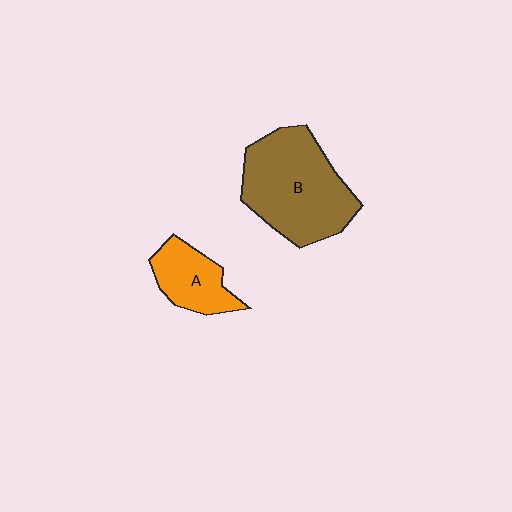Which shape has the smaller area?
Shape A (orange).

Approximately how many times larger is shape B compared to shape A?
Approximately 2.2 times.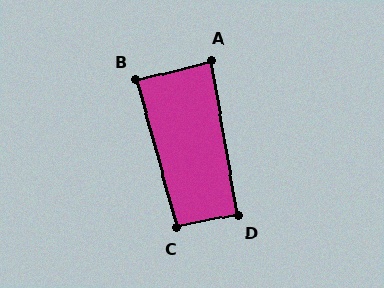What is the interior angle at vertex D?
Approximately 91 degrees (approximately right).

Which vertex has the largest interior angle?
C, at approximately 94 degrees.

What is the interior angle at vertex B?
Approximately 89 degrees (approximately right).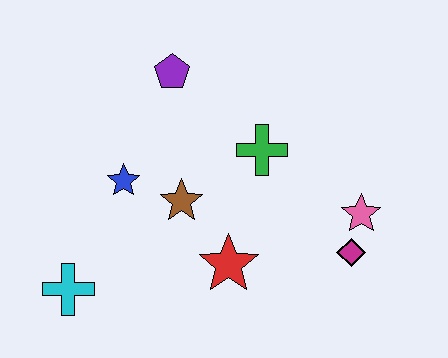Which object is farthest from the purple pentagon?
The magenta diamond is farthest from the purple pentagon.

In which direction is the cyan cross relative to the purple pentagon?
The cyan cross is below the purple pentagon.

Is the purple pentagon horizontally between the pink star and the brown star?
No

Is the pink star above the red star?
Yes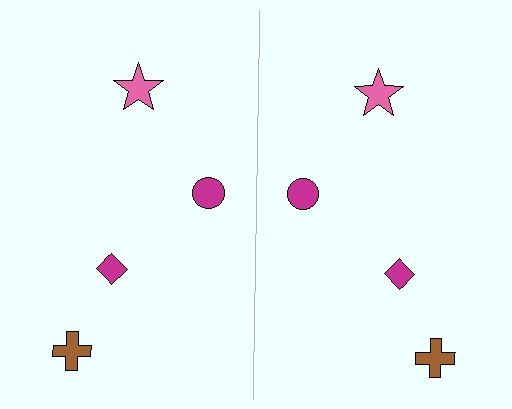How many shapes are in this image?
There are 8 shapes in this image.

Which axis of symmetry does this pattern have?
The pattern has a vertical axis of symmetry running through the center of the image.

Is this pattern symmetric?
Yes, this pattern has bilateral (reflection) symmetry.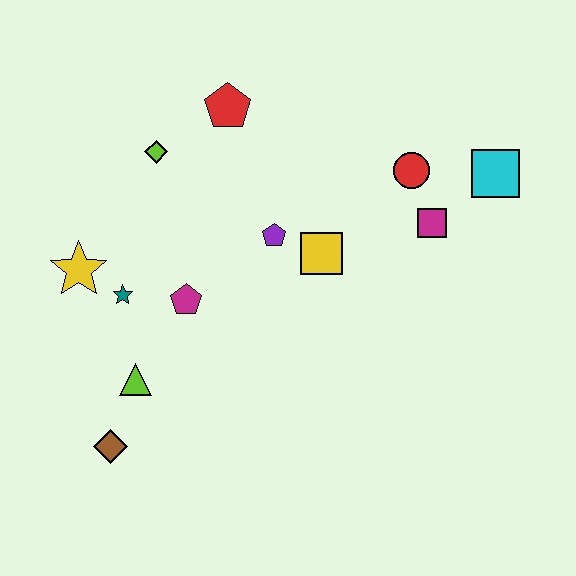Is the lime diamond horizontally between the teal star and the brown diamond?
No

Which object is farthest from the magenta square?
The brown diamond is farthest from the magenta square.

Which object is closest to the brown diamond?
The lime triangle is closest to the brown diamond.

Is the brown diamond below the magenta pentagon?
Yes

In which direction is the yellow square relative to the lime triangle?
The yellow square is to the right of the lime triangle.